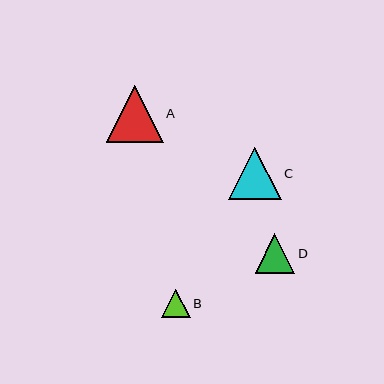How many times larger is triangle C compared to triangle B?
Triangle C is approximately 1.9 times the size of triangle B.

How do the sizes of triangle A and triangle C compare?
Triangle A and triangle C are approximately the same size.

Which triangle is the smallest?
Triangle B is the smallest with a size of approximately 28 pixels.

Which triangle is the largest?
Triangle A is the largest with a size of approximately 57 pixels.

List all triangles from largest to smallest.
From largest to smallest: A, C, D, B.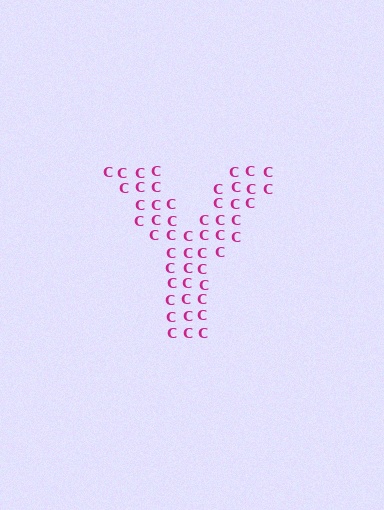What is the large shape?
The large shape is the letter Y.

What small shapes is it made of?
It is made of small letter C's.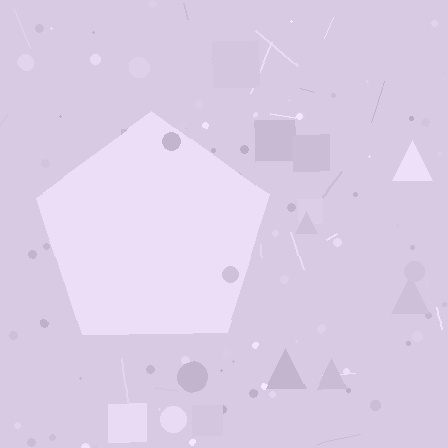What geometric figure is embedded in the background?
A pentagon is embedded in the background.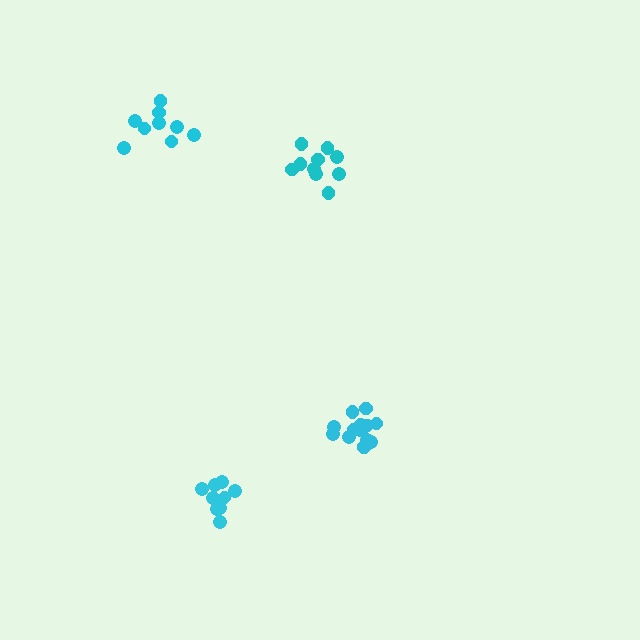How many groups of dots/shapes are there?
There are 4 groups.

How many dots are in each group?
Group 1: 14 dots, Group 2: 10 dots, Group 3: 9 dots, Group 4: 9 dots (42 total).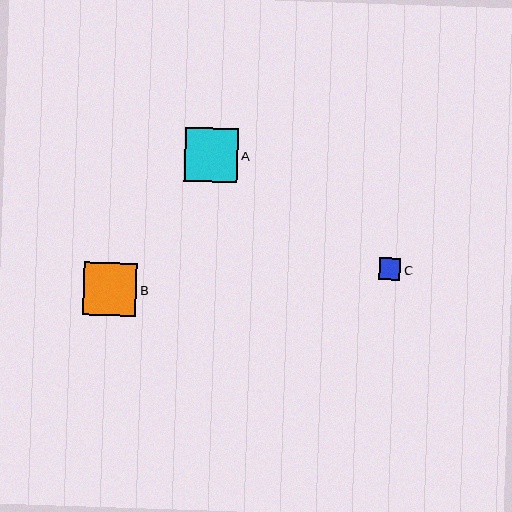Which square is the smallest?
Square C is the smallest with a size of approximately 22 pixels.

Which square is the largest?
Square A is the largest with a size of approximately 54 pixels.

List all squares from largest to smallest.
From largest to smallest: A, B, C.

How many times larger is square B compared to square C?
Square B is approximately 2.4 times the size of square C.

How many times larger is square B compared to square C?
Square B is approximately 2.4 times the size of square C.